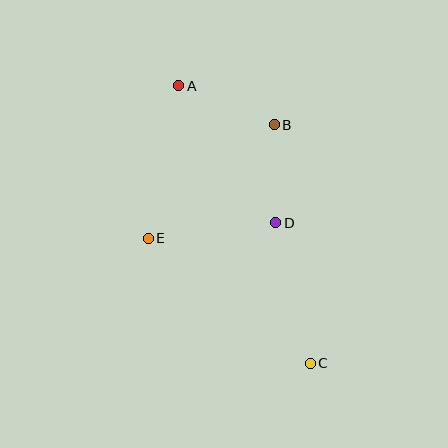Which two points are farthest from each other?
Points A and C are farthest from each other.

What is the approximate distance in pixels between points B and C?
The distance between B and C is approximately 241 pixels.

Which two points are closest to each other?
Points B and D are closest to each other.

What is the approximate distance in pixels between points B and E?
The distance between B and E is approximately 169 pixels.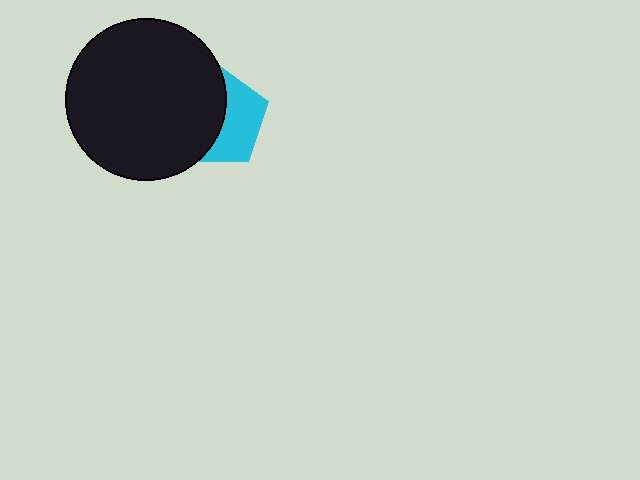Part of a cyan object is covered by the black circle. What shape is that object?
It is a pentagon.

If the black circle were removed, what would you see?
You would see the complete cyan pentagon.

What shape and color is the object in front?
The object in front is a black circle.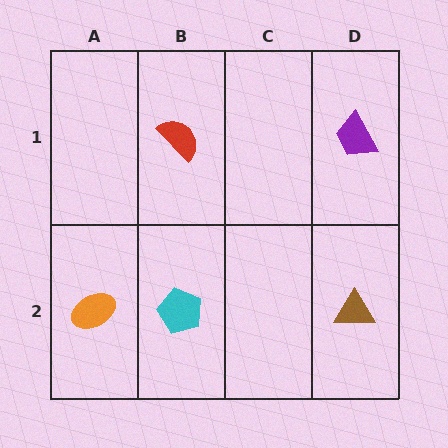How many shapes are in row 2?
3 shapes.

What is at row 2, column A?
An orange ellipse.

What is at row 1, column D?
A purple trapezoid.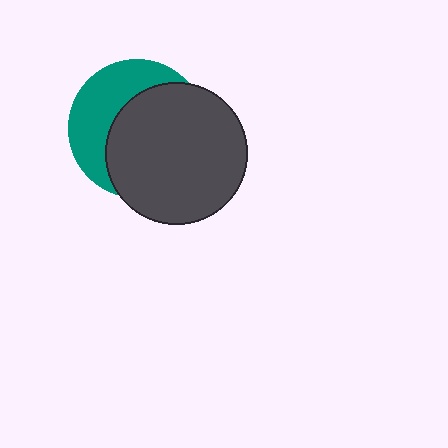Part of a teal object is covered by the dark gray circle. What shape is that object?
It is a circle.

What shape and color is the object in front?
The object in front is a dark gray circle.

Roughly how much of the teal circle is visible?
A small part of it is visible (roughly 40%).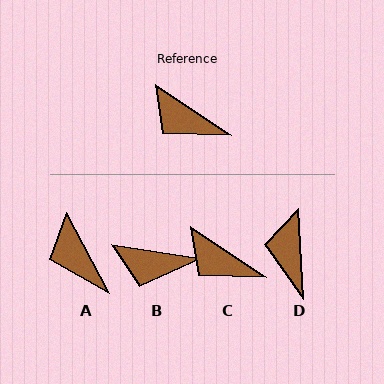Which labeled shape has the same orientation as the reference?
C.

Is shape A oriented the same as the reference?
No, it is off by about 28 degrees.